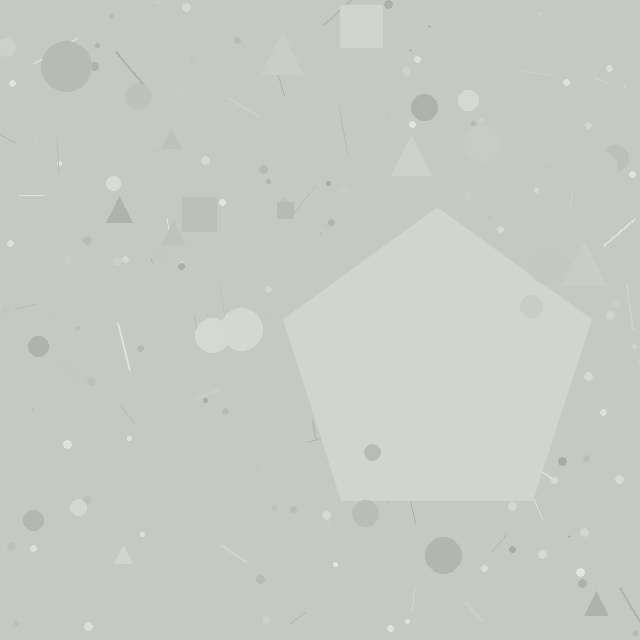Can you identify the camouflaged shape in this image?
The camouflaged shape is a pentagon.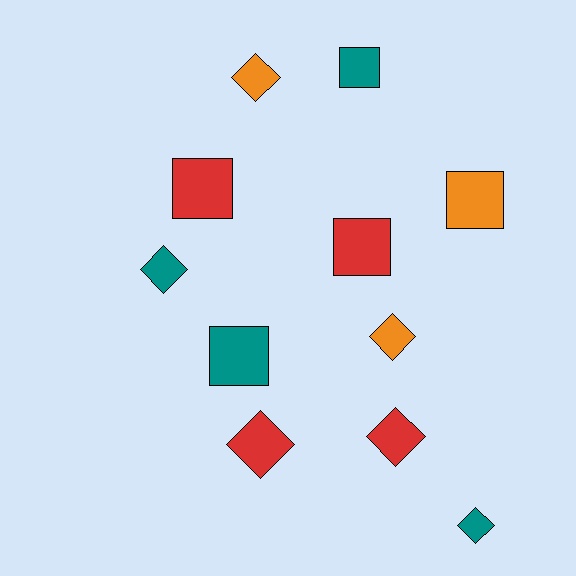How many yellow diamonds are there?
There are no yellow diamonds.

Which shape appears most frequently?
Diamond, with 6 objects.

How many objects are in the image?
There are 11 objects.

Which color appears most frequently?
Red, with 4 objects.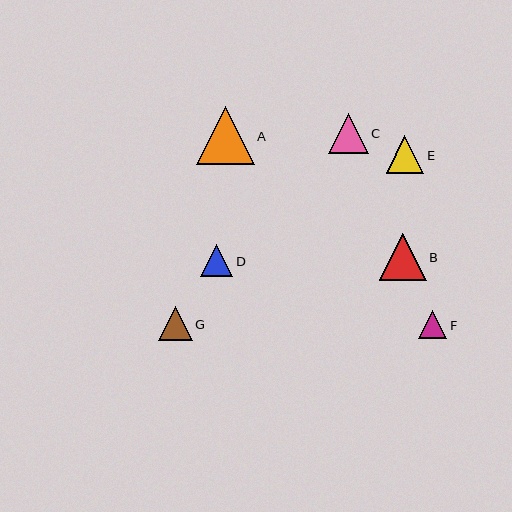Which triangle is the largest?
Triangle A is the largest with a size of approximately 58 pixels.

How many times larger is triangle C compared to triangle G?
Triangle C is approximately 1.2 times the size of triangle G.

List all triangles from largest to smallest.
From largest to smallest: A, B, C, E, G, D, F.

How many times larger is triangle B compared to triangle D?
Triangle B is approximately 1.5 times the size of triangle D.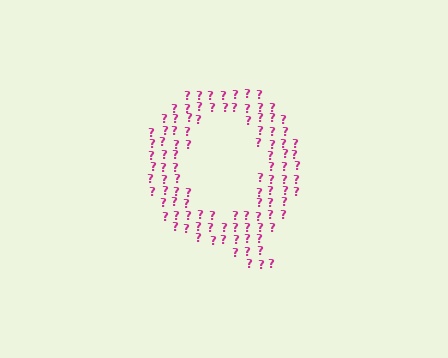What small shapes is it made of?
It is made of small question marks.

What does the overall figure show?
The overall figure shows the letter Q.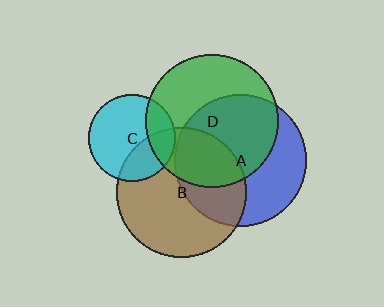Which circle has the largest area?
Circle D (green).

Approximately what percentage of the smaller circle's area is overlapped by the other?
Approximately 55%.